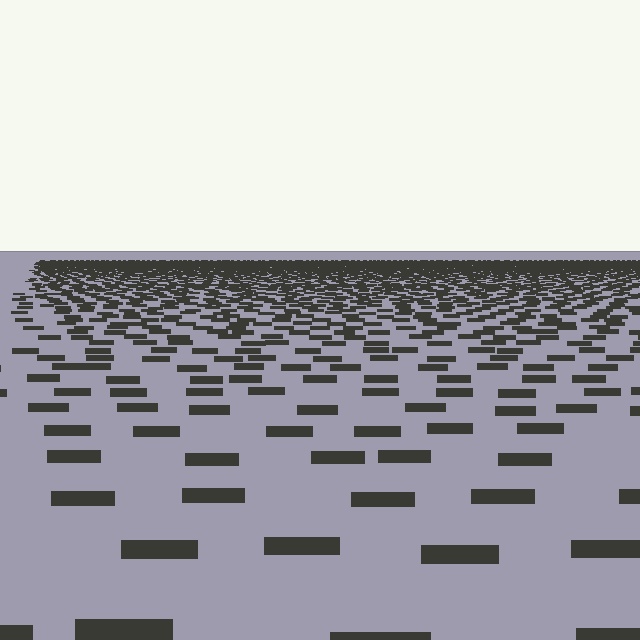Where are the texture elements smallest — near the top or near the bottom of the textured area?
Near the top.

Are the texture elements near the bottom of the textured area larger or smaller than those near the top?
Larger. Near the bottom, elements are closer to the viewer and appear at a bigger on-screen size.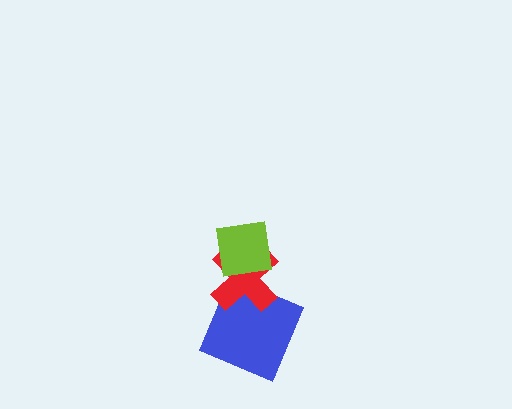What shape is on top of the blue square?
The red cross is on top of the blue square.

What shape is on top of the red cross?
The lime square is on top of the red cross.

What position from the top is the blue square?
The blue square is 3rd from the top.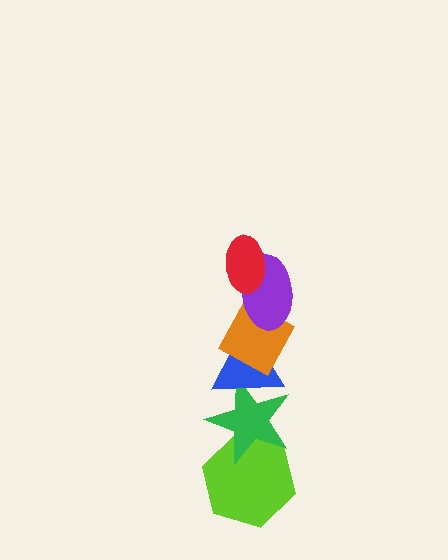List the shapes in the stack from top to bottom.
From top to bottom: the red ellipse, the purple ellipse, the orange diamond, the blue triangle, the green star, the lime hexagon.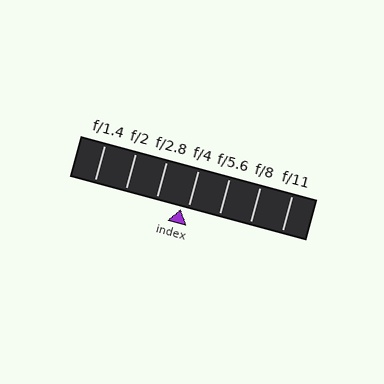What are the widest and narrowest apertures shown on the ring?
The widest aperture shown is f/1.4 and the narrowest is f/11.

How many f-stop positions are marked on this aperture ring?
There are 7 f-stop positions marked.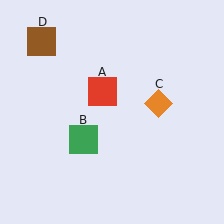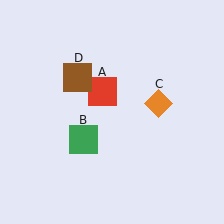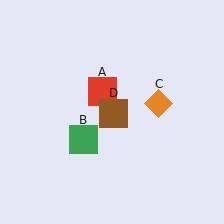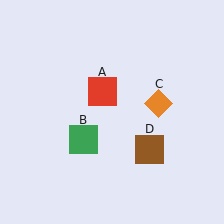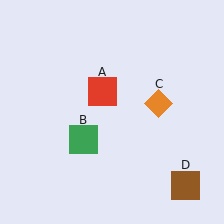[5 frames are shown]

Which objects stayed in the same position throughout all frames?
Red square (object A) and green square (object B) and orange diamond (object C) remained stationary.